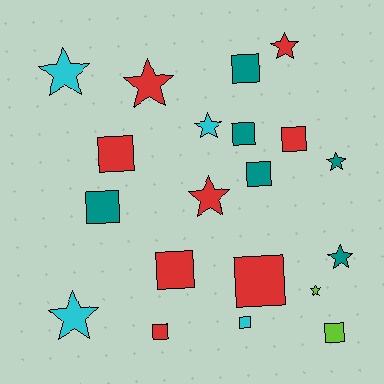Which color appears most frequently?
Red, with 8 objects.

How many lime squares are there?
There is 1 lime square.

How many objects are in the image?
There are 20 objects.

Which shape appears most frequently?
Square, with 11 objects.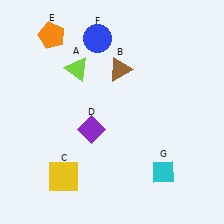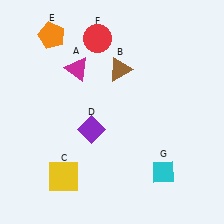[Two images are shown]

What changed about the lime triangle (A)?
In Image 1, A is lime. In Image 2, it changed to magenta.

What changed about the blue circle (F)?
In Image 1, F is blue. In Image 2, it changed to red.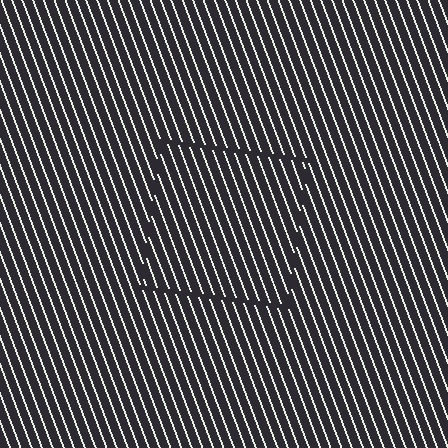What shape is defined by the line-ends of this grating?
An illusory square. The interior of the shape contains the same grating, shifted by half a period — the contour is defined by the phase discontinuity where line-ends from the inner and outer gratings abut.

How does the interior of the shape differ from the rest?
The interior of the shape contains the same grating, shifted by half a period — the contour is defined by the phase discontinuity where line-ends from the inner and outer gratings abut.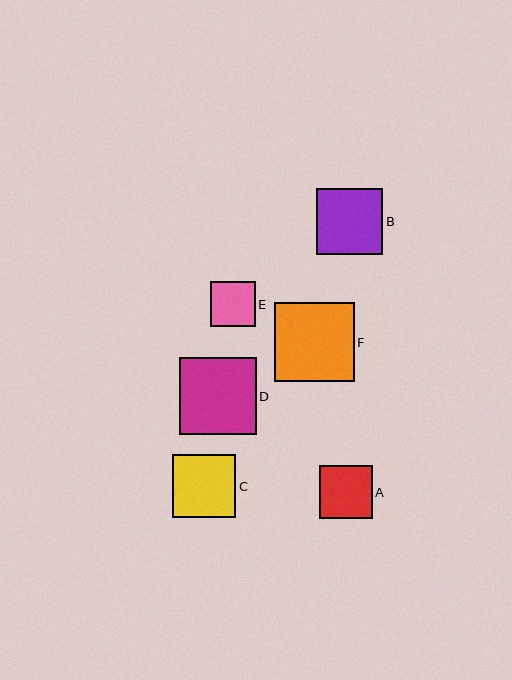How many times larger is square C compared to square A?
Square C is approximately 1.2 times the size of square A.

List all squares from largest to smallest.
From largest to smallest: F, D, B, C, A, E.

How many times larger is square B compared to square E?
Square B is approximately 1.5 times the size of square E.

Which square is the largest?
Square F is the largest with a size of approximately 80 pixels.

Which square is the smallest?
Square E is the smallest with a size of approximately 45 pixels.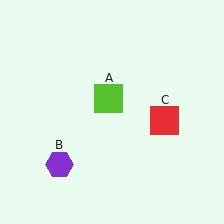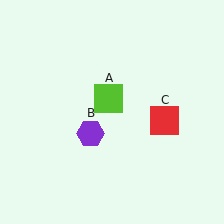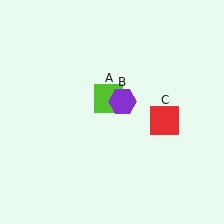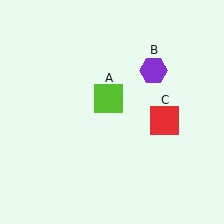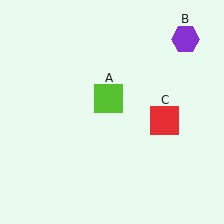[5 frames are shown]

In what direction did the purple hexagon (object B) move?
The purple hexagon (object B) moved up and to the right.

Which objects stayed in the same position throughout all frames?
Lime square (object A) and red square (object C) remained stationary.